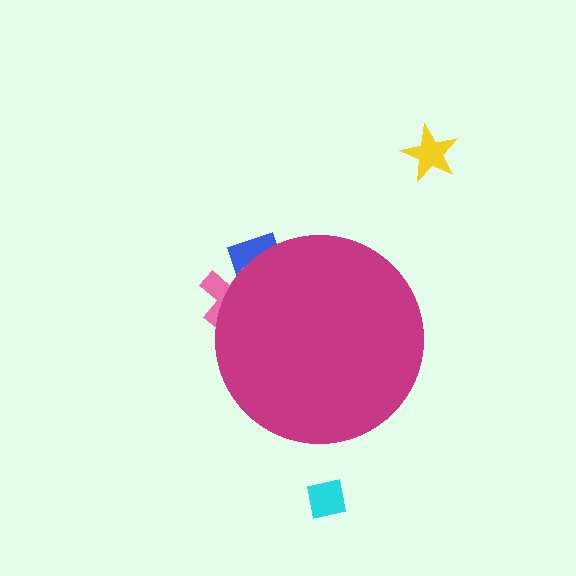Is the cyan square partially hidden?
No, the cyan square is fully visible.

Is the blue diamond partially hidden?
Yes, the blue diamond is partially hidden behind the magenta circle.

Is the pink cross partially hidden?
Yes, the pink cross is partially hidden behind the magenta circle.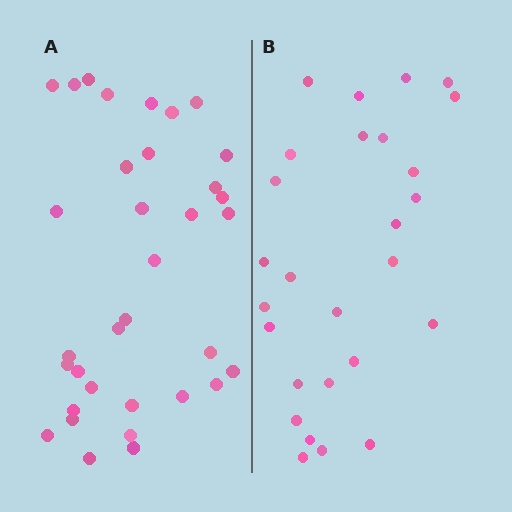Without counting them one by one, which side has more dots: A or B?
Region A (the left region) has more dots.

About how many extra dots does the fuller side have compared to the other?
Region A has roughly 8 or so more dots than region B.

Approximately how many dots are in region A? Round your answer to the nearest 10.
About 30 dots. (The exact count is 34, which rounds to 30.)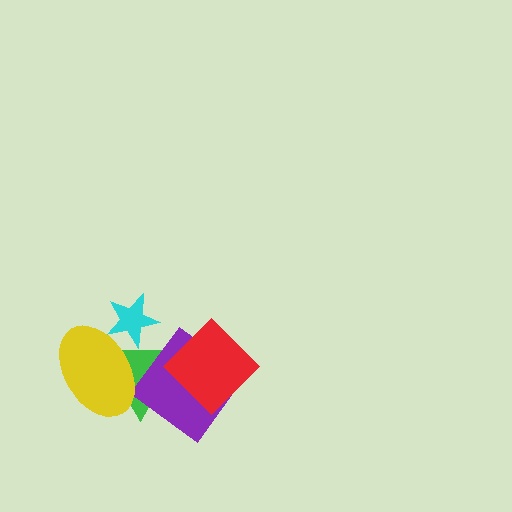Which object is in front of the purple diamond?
The red diamond is in front of the purple diamond.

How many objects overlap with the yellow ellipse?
2 objects overlap with the yellow ellipse.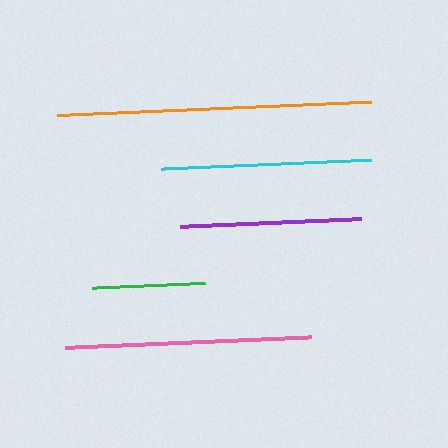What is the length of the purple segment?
The purple segment is approximately 181 pixels long.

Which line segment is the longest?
The orange line is the longest at approximately 314 pixels.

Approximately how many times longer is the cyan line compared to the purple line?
The cyan line is approximately 1.2 times the length of the purple line.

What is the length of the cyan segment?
The cyan segment is approximately 211 pixels long.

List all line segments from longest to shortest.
From longest to shortest: orange, pink, cyan, purple, green.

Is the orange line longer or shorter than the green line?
The orange line is longer than the green line.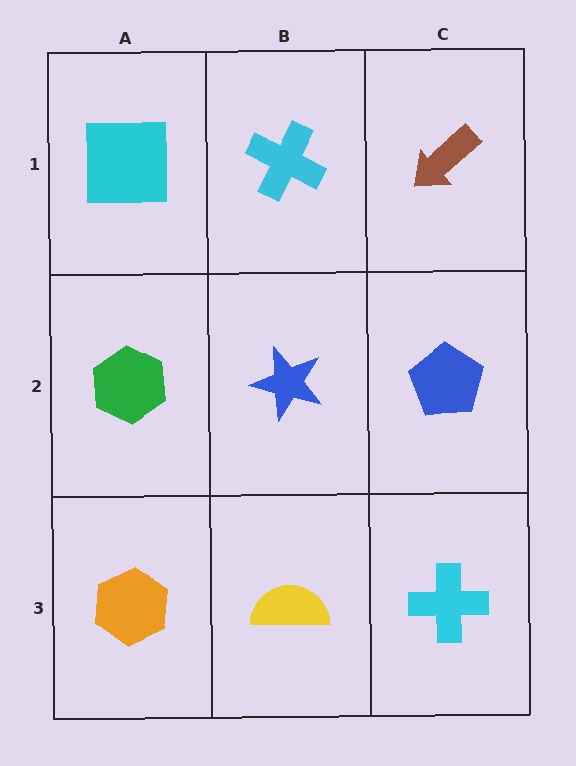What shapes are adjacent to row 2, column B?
A cyan cross (row 1, column B), a yellow semicircle (row 3, column B), a green hexagon (row 2, column A), a blue pentagon (row 2, column C).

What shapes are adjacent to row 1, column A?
A green hexagon (row 2, column A), a cyan cross (row 1, column B).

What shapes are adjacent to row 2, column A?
A cyan square (row 1, column A), an orange hexagon (row 3, column A), a blue star (row 2, column B).